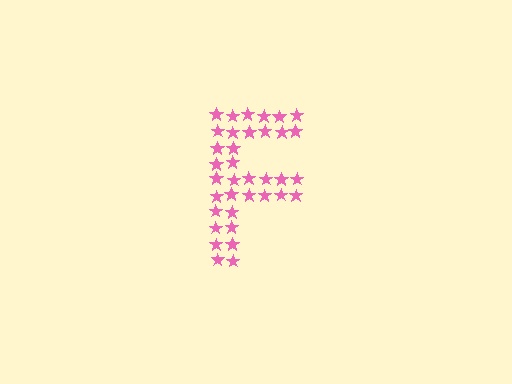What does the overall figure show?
The overall figure shows the letter F.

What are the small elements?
The small elements are stars.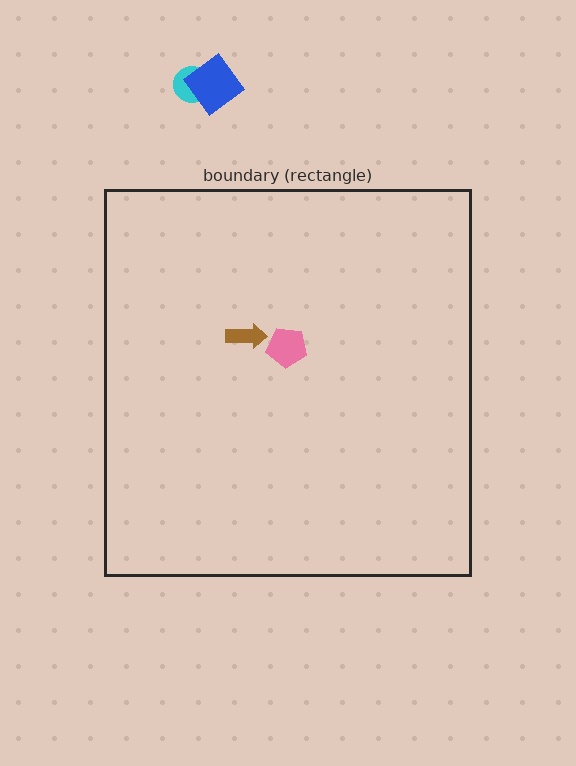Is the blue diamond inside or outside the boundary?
Outside.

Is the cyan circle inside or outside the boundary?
Outside.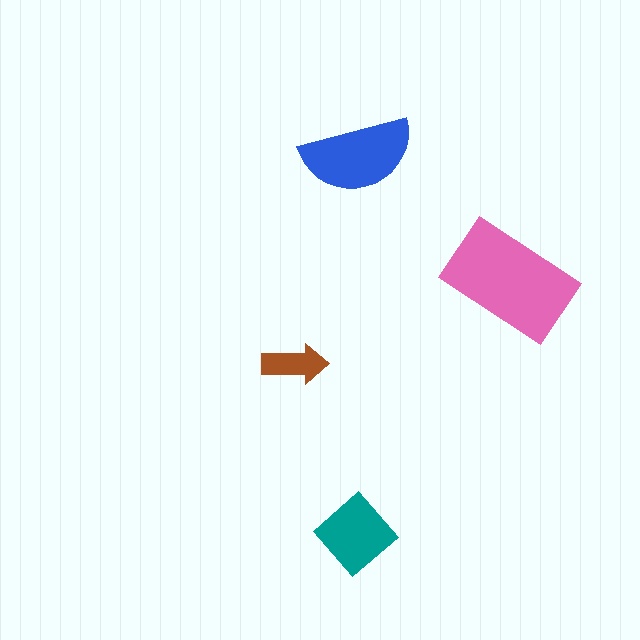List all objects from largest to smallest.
The pink rectangle, the blue semicircle, the teal diamond, the brown arrow.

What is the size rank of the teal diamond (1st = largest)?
3rd.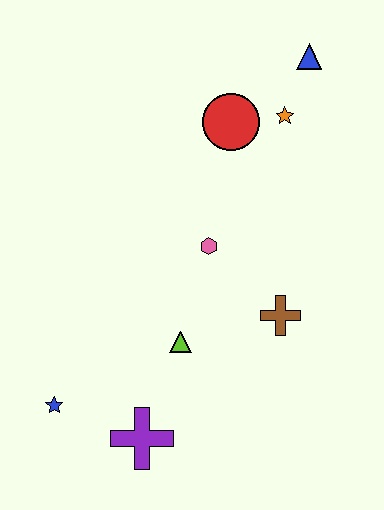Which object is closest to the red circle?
The orange star is closest to the red circle.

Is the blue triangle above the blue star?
Yes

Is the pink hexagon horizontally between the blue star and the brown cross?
Yes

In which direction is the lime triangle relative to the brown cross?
The lime triangle is to the left of the brown cross.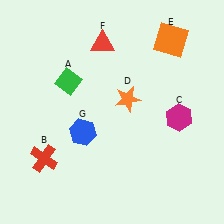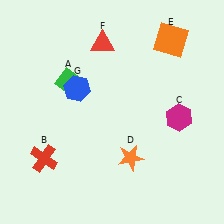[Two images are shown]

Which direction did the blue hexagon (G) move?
The blue hexagon (G) moved up.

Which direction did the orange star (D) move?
The orange star (D) moved down.